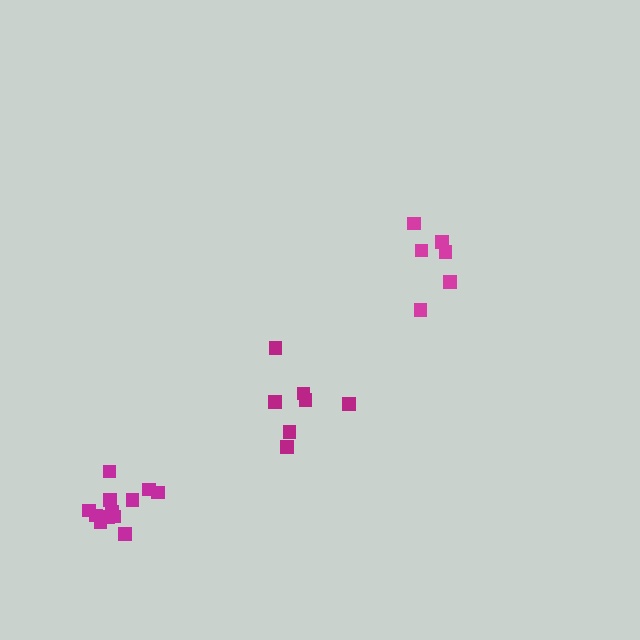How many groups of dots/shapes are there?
There are 3 groups.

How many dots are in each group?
Group 1: 6 dots, Group 2: 7 dots, Group 3: 12 dots (25 total).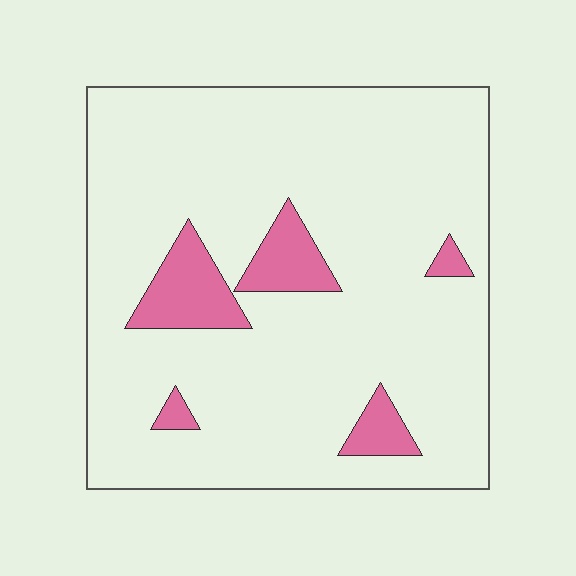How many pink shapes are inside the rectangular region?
5.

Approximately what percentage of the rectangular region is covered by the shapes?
Approximately 10%.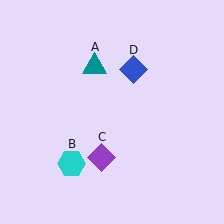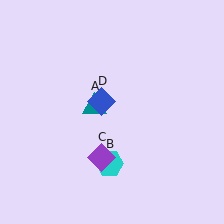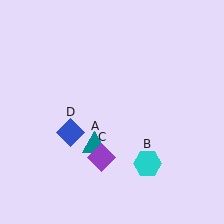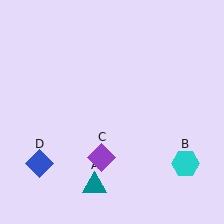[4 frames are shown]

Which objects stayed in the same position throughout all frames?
Purple diamond (object C) remained stationary.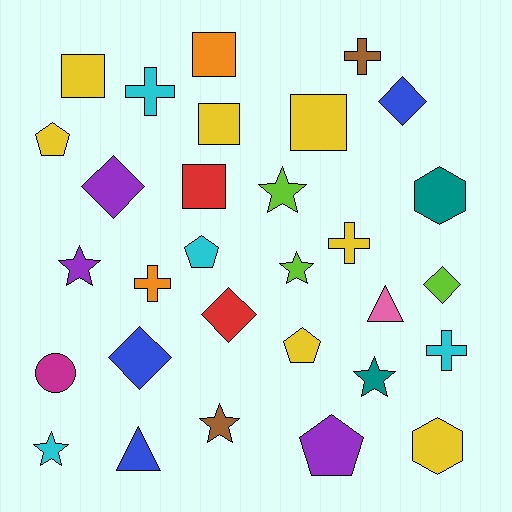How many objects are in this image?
There are 30 objects.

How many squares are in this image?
There are 5 squares.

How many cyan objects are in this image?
There are 4 cyan objects.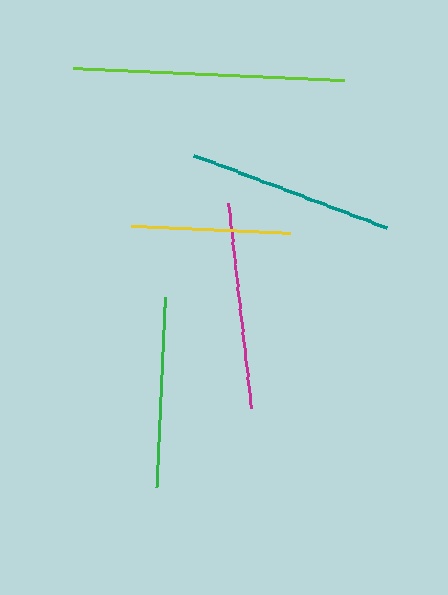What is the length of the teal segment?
The teal segment is approximately 206 pixels long.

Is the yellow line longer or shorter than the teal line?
The teal line is longer than the yellow line.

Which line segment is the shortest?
The yellow line is the shortest at approximately 159 pixels.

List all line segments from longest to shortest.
From longest to shortest: lime, magenta, teal, green, yellow.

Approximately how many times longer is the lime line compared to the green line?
The lime line is approximately 1.4 times the length of the green line.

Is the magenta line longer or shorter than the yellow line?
The magenta line is longer than the yellow line.